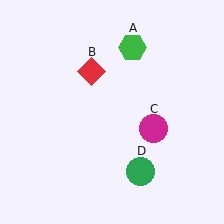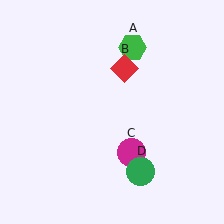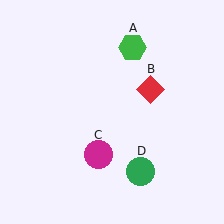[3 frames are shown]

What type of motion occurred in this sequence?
The red diamond (object B), magenta circle (object C) rotated clockwise around the center of the scene.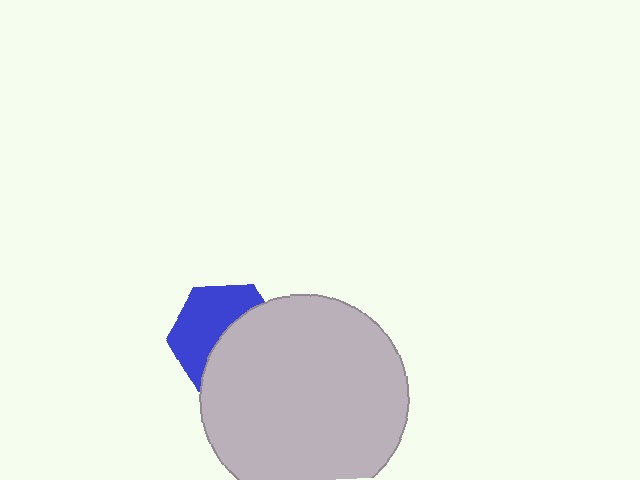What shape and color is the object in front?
The object in front is a light gray circle.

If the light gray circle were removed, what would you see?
You would see the complete blue hexagon.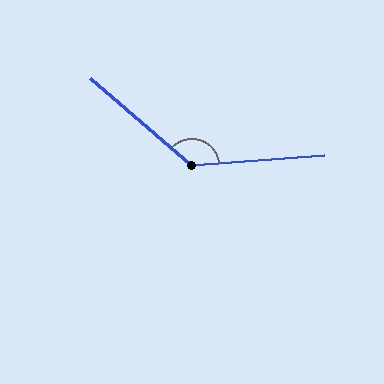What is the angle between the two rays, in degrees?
Approximately 135 degrees.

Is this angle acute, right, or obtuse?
It is obtuse.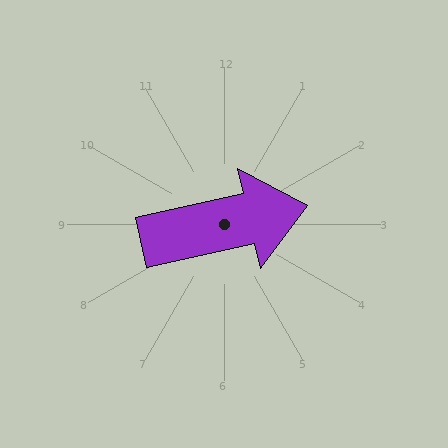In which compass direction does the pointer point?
East.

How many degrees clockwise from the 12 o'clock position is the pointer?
Approximately 78 degrees.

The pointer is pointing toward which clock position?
Roughly 3 o'clock.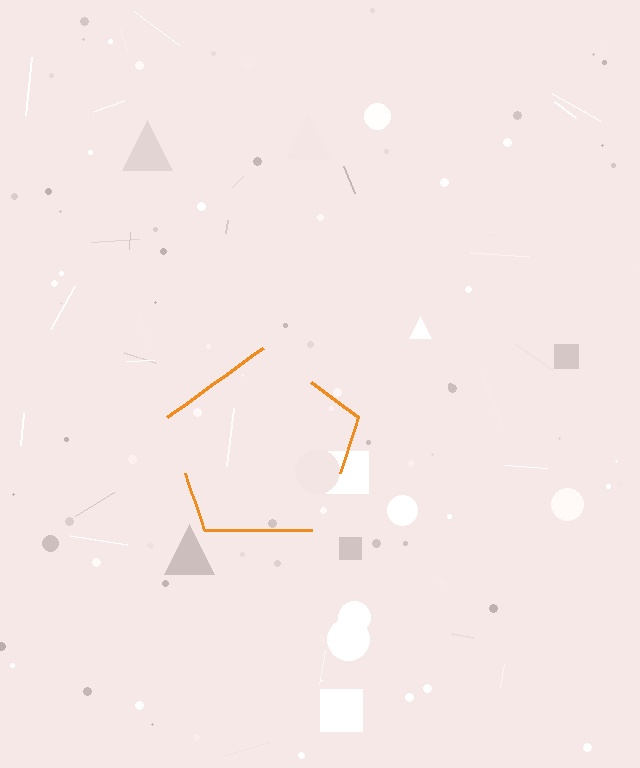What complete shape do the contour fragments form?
The contour fragments form a pentagon.